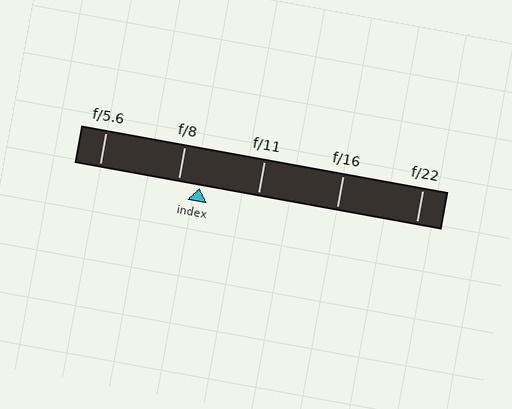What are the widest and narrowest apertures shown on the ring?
The widest aperture shown is f/5.6 and the narrowest is f/22.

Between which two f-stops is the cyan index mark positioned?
The index mark is between f/8 and f/11.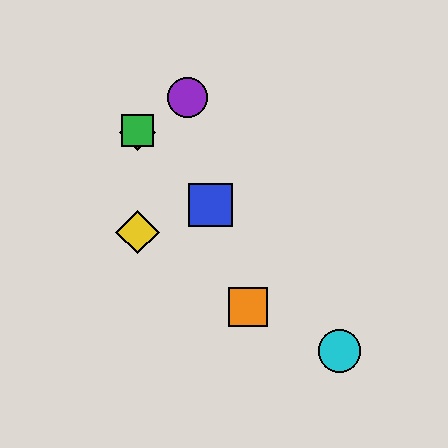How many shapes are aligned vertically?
3 shapes (the red diamond, the green square, the yellow diamond) are aligned vertically.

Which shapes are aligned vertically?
The red diamond, the green square, the yellow diamond are aligned vertically.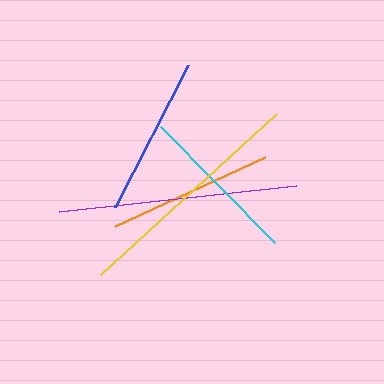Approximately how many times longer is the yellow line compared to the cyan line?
The yellow line is approximately 1.5 times the length of the cyan line.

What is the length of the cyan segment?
The cyan segment is approximately 162 pixels long.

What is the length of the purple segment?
The purple segment is approximately 239 pixels long.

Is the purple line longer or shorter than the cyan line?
The purple line is longer than the cyan line.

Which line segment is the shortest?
The blue line is the shortest at approximately 160 pixels.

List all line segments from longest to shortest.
From longest to shortest: purple, yellow, orange, cyan, blue.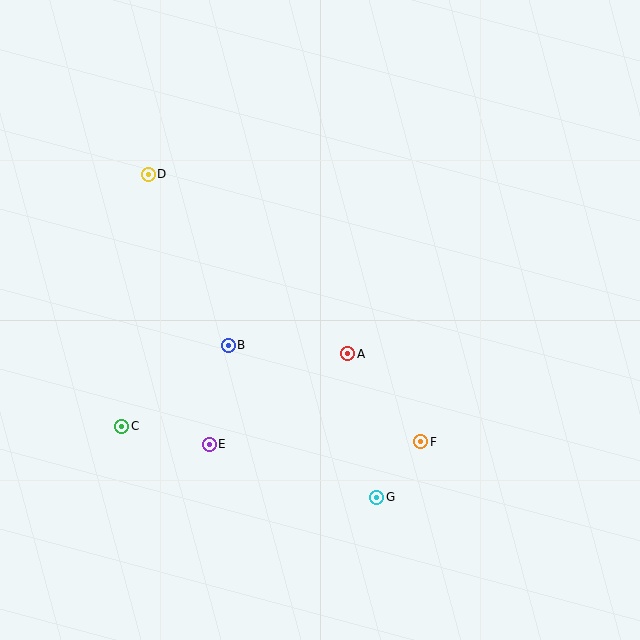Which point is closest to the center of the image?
Point A at (348, 354) is closest to the center.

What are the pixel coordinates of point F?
Point F is at (421, 442).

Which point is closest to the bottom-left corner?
Point C is closest to the bottom-left corner.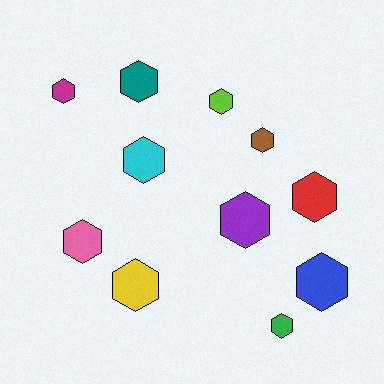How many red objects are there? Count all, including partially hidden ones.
There is 1 red object.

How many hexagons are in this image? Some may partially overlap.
There are 11 hexagons.